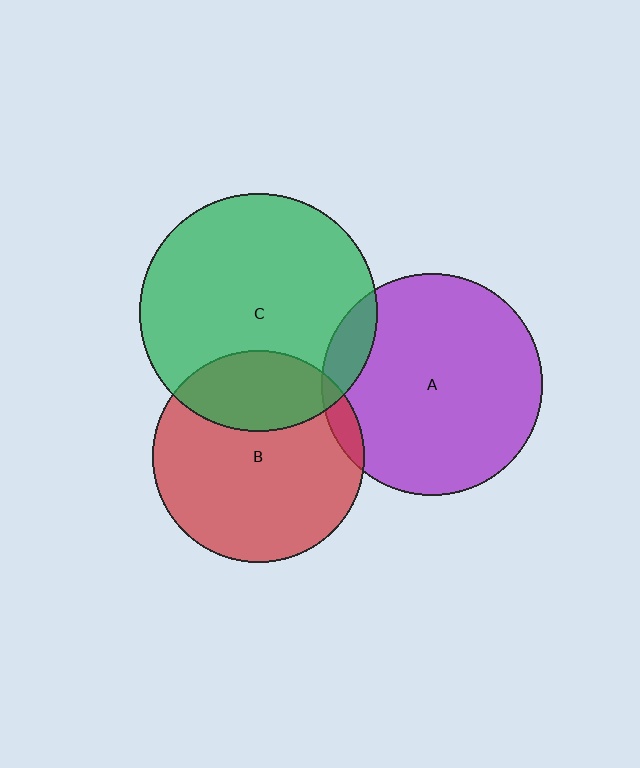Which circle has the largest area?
Circle C (green).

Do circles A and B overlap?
Yes.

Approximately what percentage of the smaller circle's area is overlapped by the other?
Approximately 5%.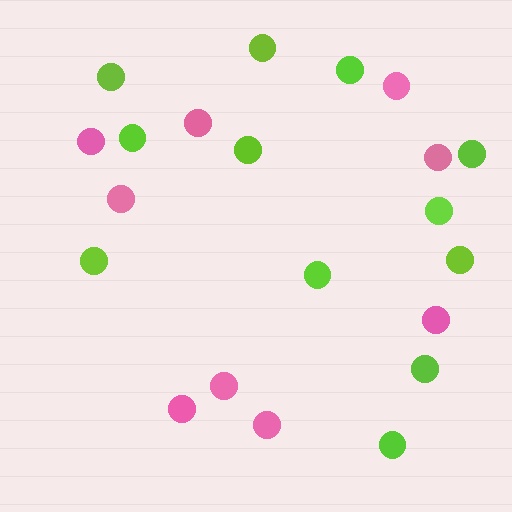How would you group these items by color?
There are 2 groups: one group of lime circles (12) and one group of pink circles (9).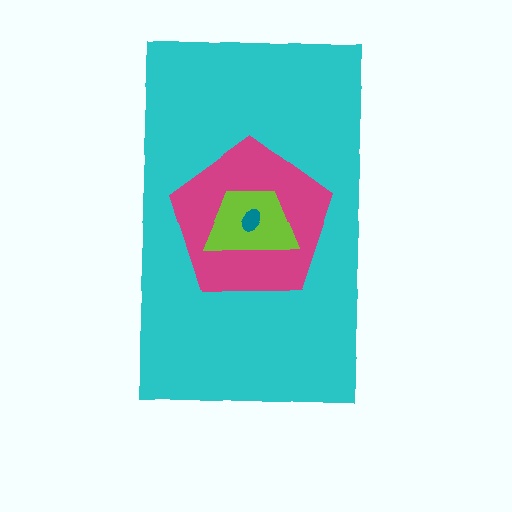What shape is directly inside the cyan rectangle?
The magenta pentagon.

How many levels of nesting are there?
4.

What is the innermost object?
The teal ellipse.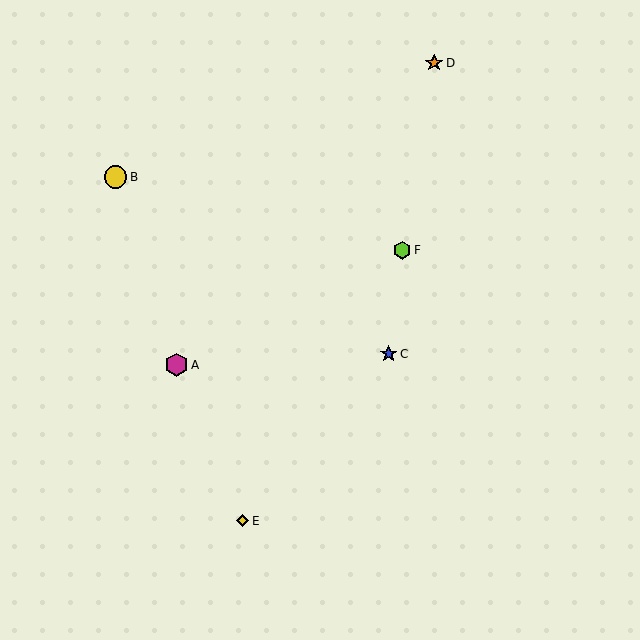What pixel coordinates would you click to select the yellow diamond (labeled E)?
Click at (243, 521) to select the yellow diamond E.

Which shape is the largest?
The magenta hexagon (labeled A) is the largest.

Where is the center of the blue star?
The center of the blue star is at (389, 354).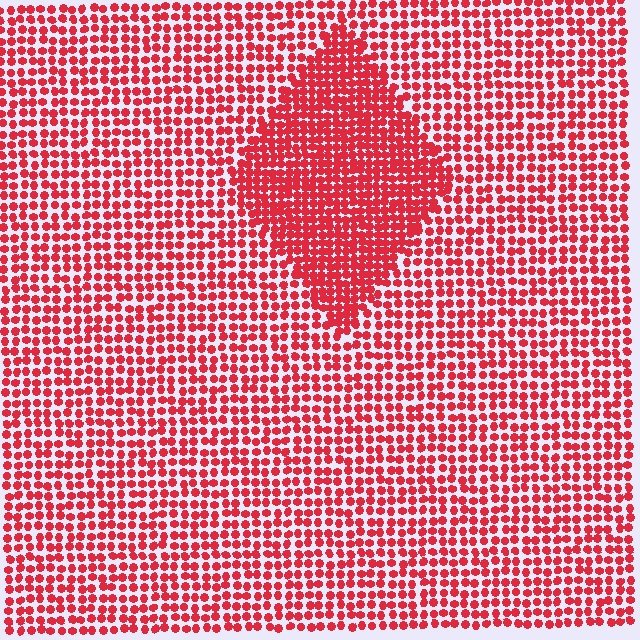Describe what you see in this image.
The image contains small red elements arranged at two different densities. A diamond-shaped region is visible where the elements are more densely packed than the surrounding area.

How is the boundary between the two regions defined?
The boundary is defined by a change in element density (approximately 1.7x ratio). All elements are the same color, size, and shape.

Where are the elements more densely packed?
The elements are more densely packed inside the diamond boundary.